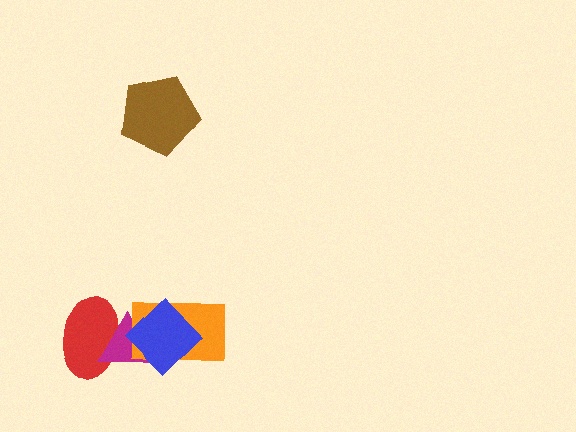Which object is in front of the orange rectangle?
The blue diamond is in front of the orange rectangle.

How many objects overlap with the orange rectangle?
2 objects overlap with the orange rectangle.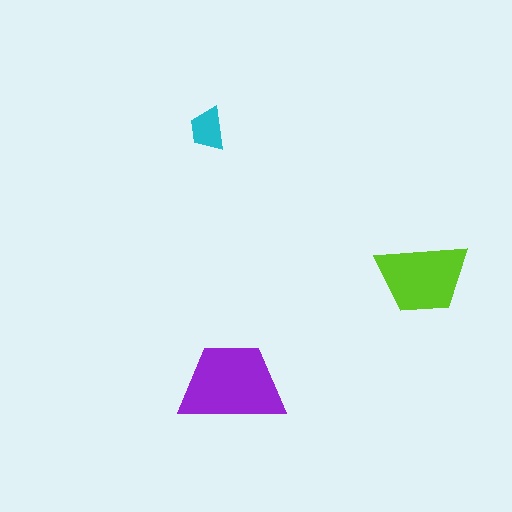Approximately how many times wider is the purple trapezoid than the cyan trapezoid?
About 2.5 times wider.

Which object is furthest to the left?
The cyan trapezoid is leftmost.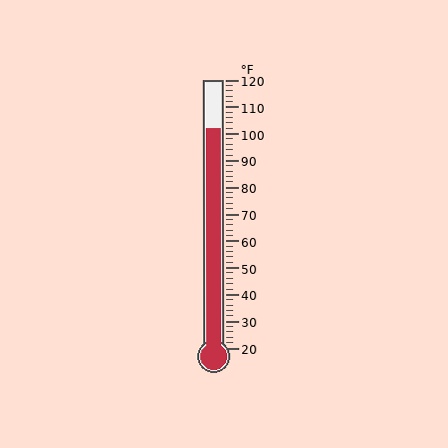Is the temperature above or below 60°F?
The temperature is above 60°F.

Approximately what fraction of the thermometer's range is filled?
The thermometer is filled to approximately 80% of its range.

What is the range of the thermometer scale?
The thermometer scale ranges from 20°F to 120°F.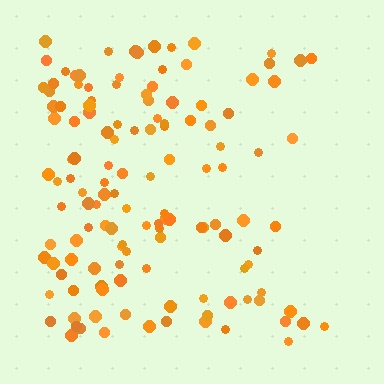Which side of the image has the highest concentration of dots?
The left.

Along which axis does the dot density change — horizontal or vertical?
Horizontal.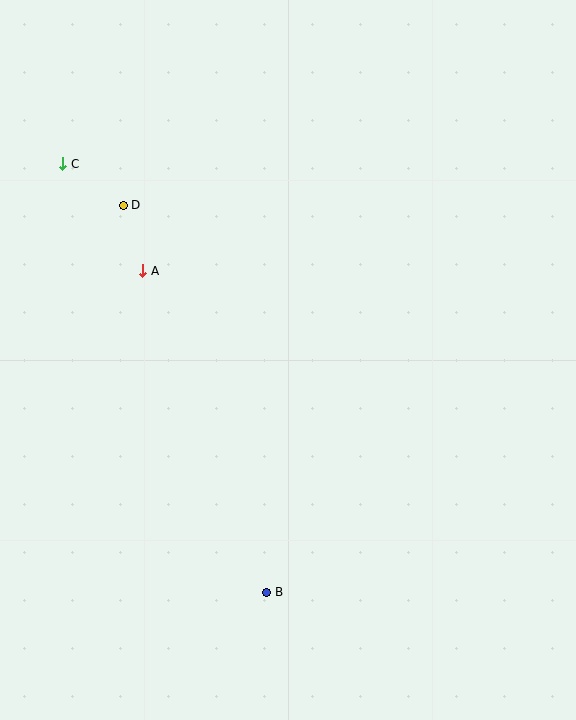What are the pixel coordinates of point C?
Point C is at (63, 164).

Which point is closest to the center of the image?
Point A at (143, 271) is closest to the center.